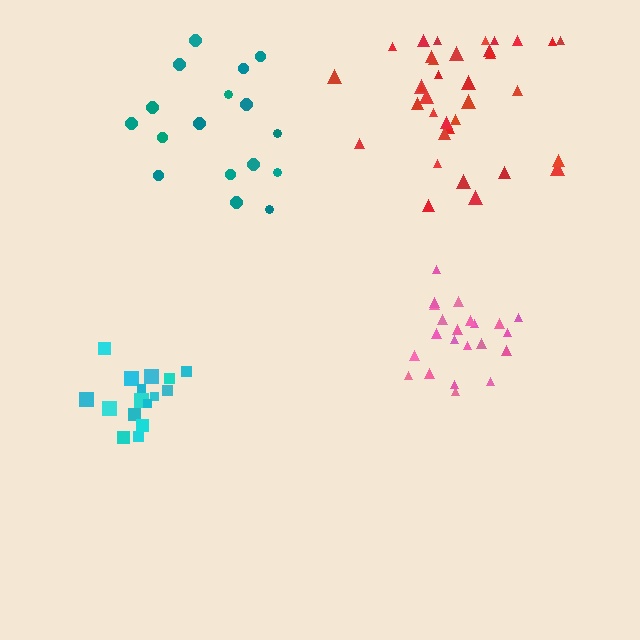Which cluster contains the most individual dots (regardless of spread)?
Red (35).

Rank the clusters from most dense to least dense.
pink, cyan, red, teal.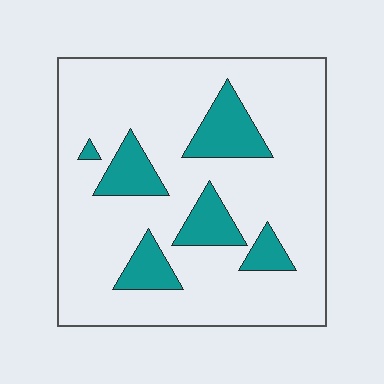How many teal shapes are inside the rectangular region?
6.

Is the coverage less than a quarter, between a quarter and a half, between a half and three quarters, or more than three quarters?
Less than a quarter.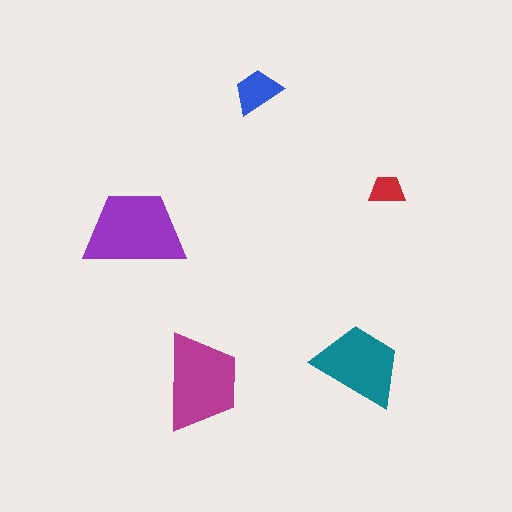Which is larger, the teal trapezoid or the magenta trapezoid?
The magenta one.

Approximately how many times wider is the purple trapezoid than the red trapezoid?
About 3 times wider.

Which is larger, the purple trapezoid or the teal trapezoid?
The purple one.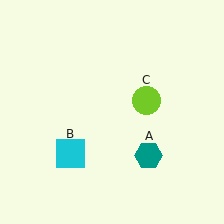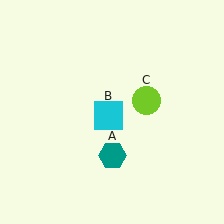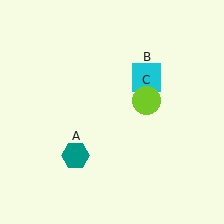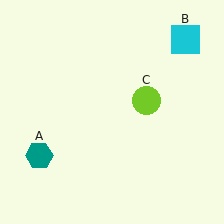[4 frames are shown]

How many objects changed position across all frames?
2 objects changed position: teal hexagon (object A), cyan square (object B).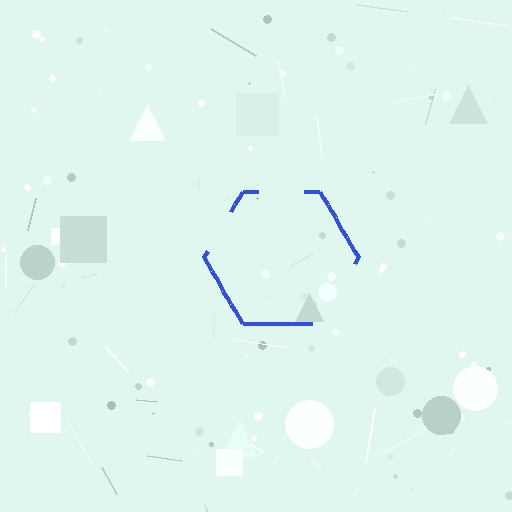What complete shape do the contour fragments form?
The contour fragments form a hexagon.